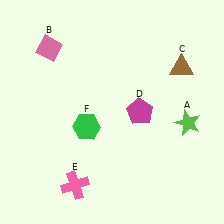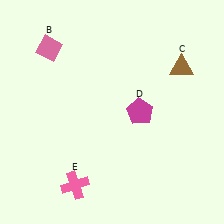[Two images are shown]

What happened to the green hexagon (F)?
The green hexagon (F) was removed in Image 2. It was in the bottom-left area of Image 1.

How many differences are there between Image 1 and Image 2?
There are 2 differences between the two images.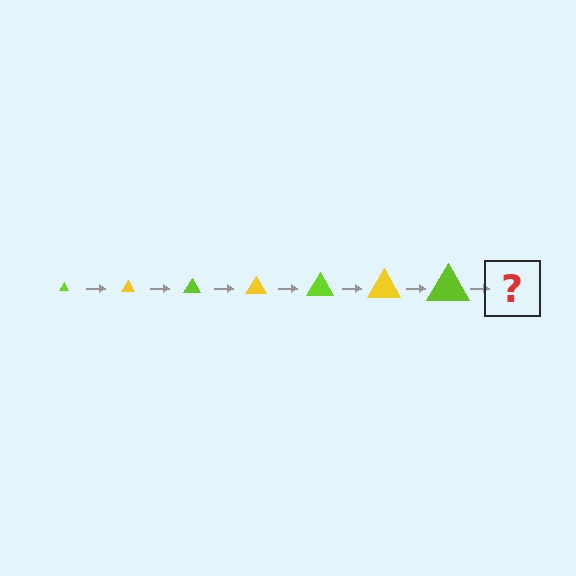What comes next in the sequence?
The next element should be a yellow triangle, larger than the previous one.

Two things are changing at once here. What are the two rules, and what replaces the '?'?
The two rules are that the triangle grows larger each step and the color cycles through lime and yellow. The '?' should be a yellow triangle, larger than the previous one.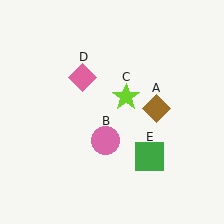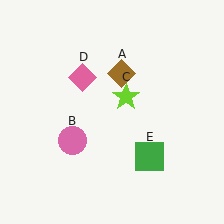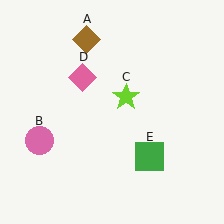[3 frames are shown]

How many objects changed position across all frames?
2 objects changed position: brown diamond (object A), pink circle (object B).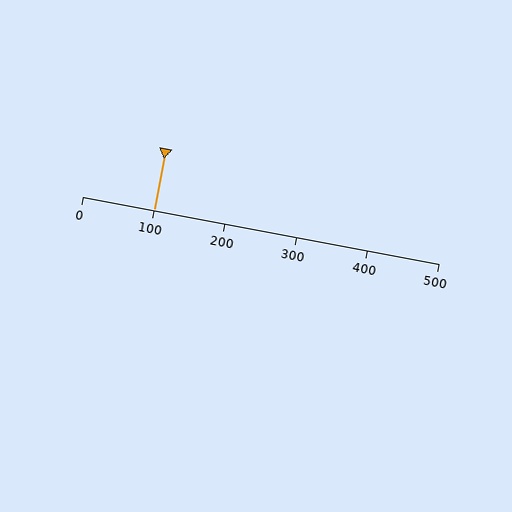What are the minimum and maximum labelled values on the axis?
The axis runs from 0 to 500.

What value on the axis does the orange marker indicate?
The marker indicates approximately 100.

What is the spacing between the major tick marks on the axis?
The major ticks are spaced 100 apart.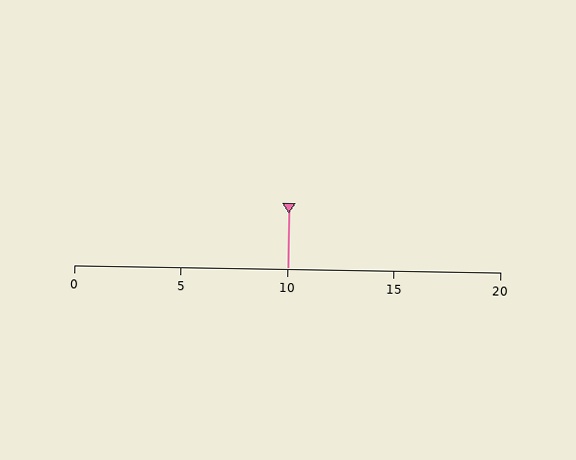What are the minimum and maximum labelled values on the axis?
The axis runs from 0 to 20.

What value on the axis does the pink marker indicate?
The marker indicates approximately 10.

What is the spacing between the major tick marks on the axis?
The major ticks are spaced 5 apart.